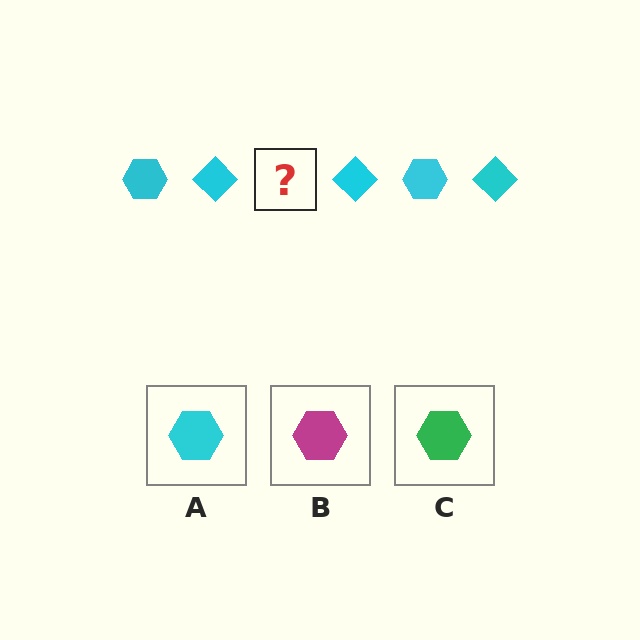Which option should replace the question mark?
Option A.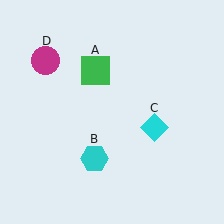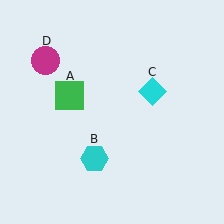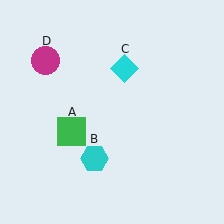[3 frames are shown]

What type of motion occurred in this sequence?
The green square (object A), cyan diamond (object C) rotated counterclockwise around the center of the scene.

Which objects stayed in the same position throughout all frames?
Cyan hexagon (object B) and magenta circle (object D) remained stationary.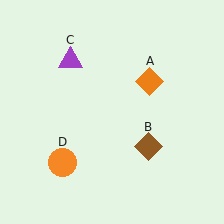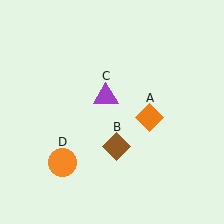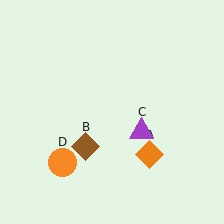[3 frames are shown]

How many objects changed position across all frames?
3 objects changed position: orange diamond (object A), brown diamond (object B), purple triangle (object C).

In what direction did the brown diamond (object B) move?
The brown diamond (object B) moved left.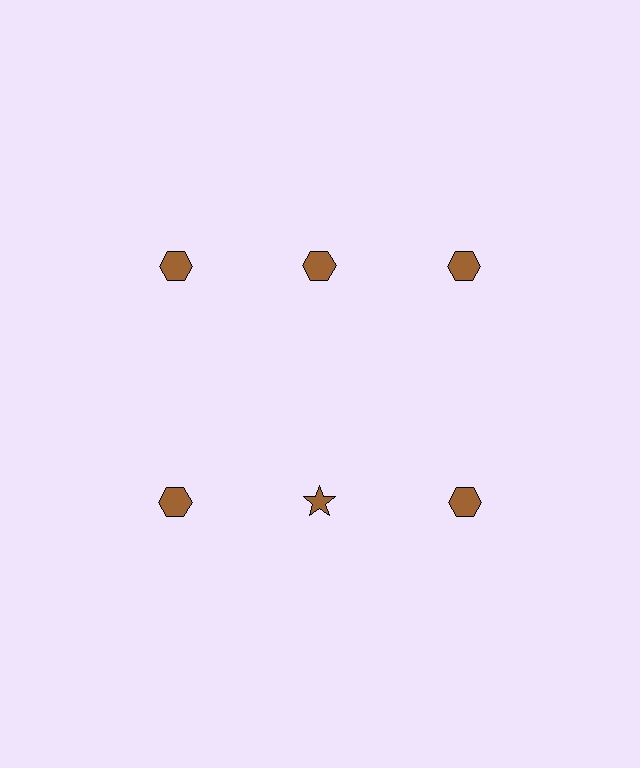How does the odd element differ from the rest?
It has a different shape: star instead of hexagon.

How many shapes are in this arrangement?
There are 6 shapes arranged in a grid pattern.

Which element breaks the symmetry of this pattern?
The brown star in the second row, second from left column breaks the symmetry. All other shapes are brown hexagons.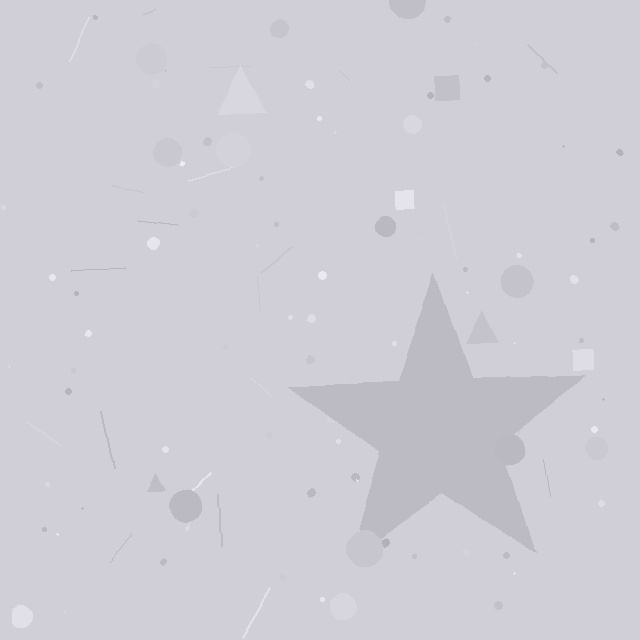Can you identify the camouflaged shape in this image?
The camouflaged shape is a star.